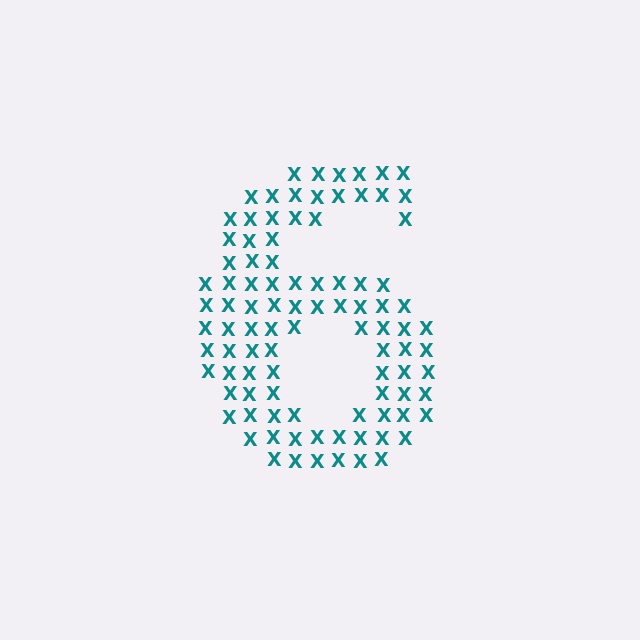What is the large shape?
The large shape is the digit 6.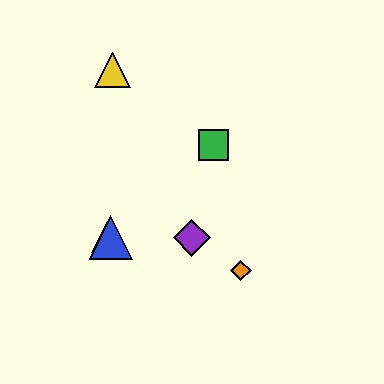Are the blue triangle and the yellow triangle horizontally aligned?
No, the blue triangle is at y≈238 and the yellow triangle is at y≈70.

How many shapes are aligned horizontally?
3 shapes (the red triangle, the blue triangle, the purple diamond) are aligned horizontally.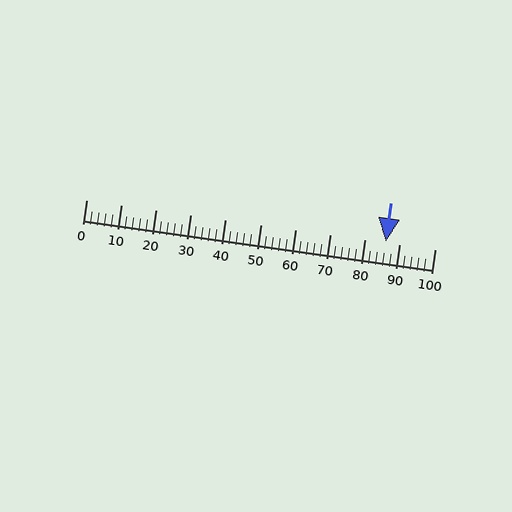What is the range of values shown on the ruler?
The ruler shows values from 0 to 100.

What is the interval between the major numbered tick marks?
The major tick marks are spaced 10 units apart.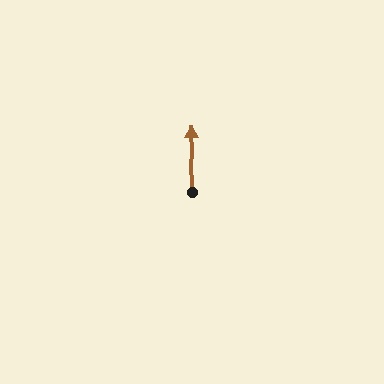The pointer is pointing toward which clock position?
Roughly 12 o'clock.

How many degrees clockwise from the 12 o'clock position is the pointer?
Approximately 1 degrees.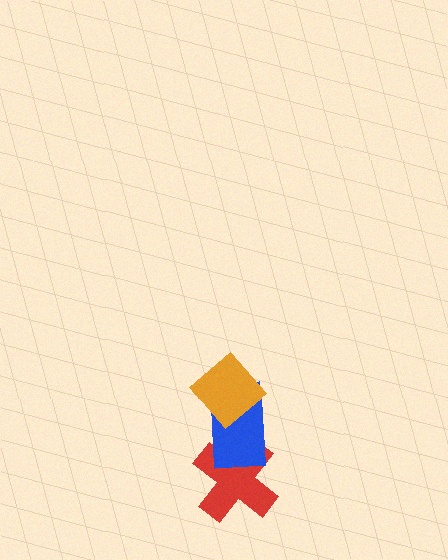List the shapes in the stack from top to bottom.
From top to bottom: the orange diamond, the blue rectangle, the red cross.